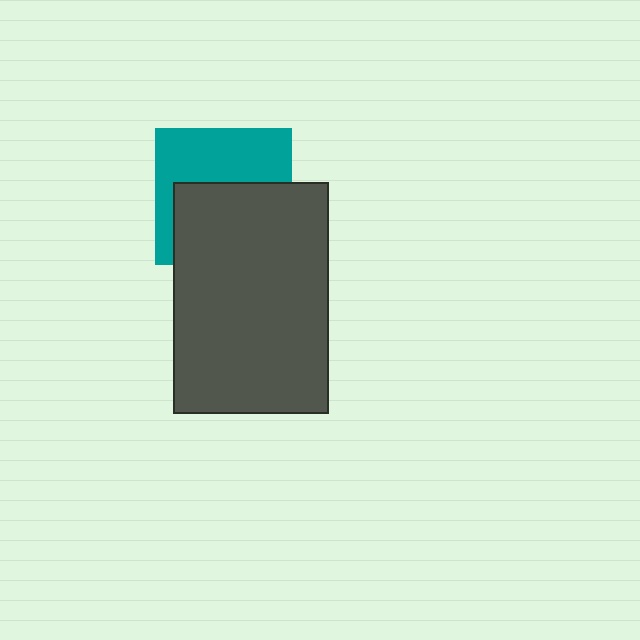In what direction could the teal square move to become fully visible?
The teal square could move up. That would shift it out from behind the dark gray rectangle entirely.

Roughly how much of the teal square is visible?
About half of it is visible (roughly 47%).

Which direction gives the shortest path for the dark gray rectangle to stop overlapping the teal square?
Moving down gives the shortest separation.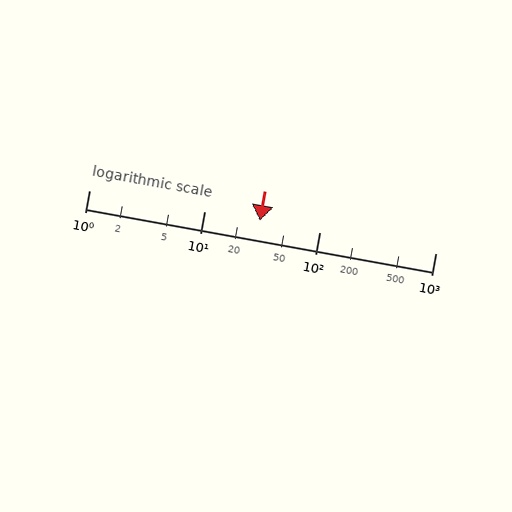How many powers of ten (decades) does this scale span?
The scale spans 3 decades, from 1 to 1000.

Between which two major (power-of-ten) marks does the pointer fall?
The pointer is between 10 and 100.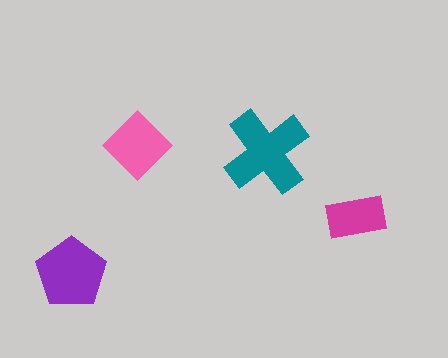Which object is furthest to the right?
The magenta rectangle is rightmost.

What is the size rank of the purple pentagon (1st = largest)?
2nd.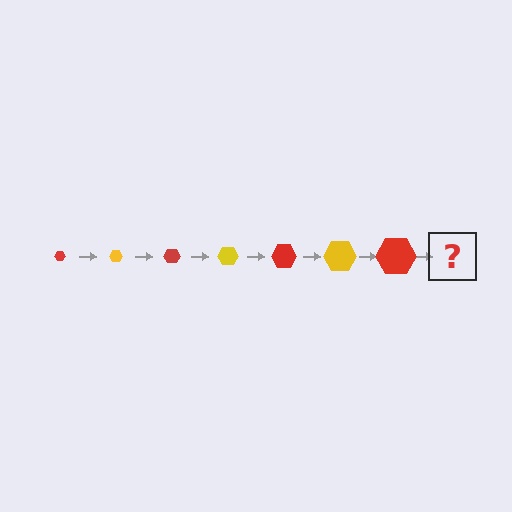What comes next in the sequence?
The next element should be a yellow hexagon, larger than the previous one.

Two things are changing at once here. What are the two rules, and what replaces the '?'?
The two rules are that the hexagon grows larger each step and the color cycles through red and yellow. The '?' should be a yellow hexagon, larger than the previous one.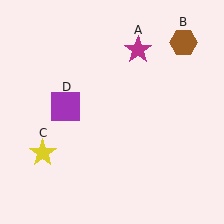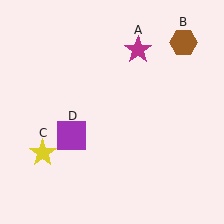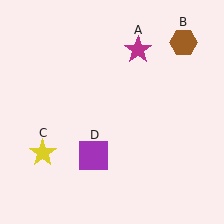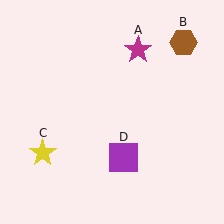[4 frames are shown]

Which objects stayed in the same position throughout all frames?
Magenta star (object A) and brown hexagon (object B) and yellow star (object C) remained stationary.